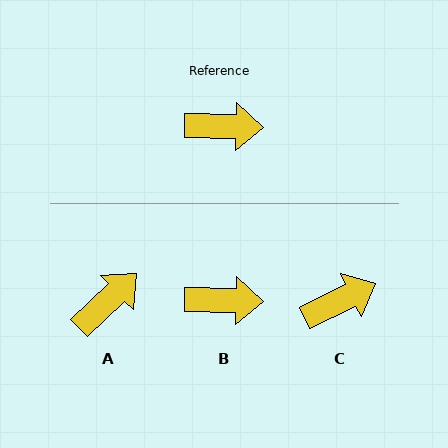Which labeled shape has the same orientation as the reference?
B.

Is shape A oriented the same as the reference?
No, it is off by about 44 degrees.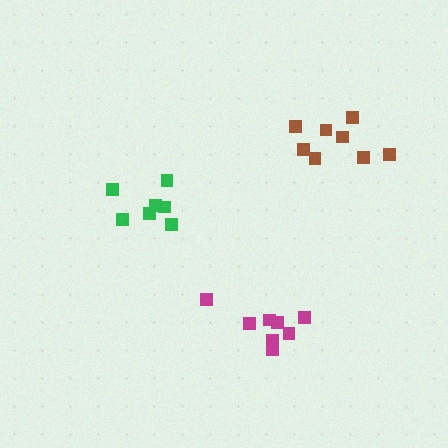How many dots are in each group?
Group 1: 8 dots, Group 2: 7 dots, Group 3: 8 dots (23 total).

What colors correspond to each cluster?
The clusters are colored: brown, green, magenta.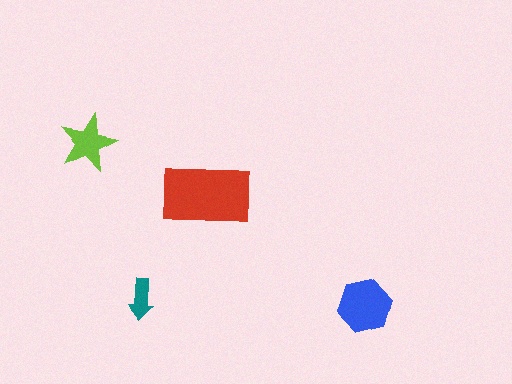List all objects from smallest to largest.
The teal arrow, the lime star, the blue hexagon, the red rectangle.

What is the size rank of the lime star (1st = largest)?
3rd.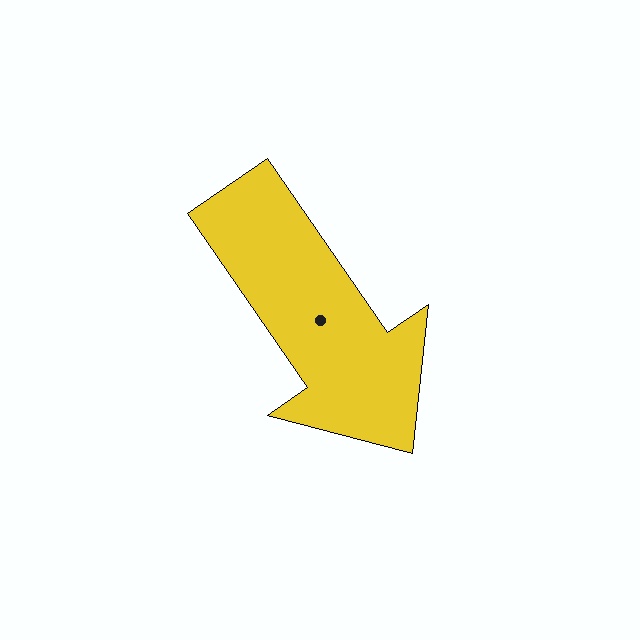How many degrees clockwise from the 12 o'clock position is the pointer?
Approximately 145 degrees.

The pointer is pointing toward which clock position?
Roughly 5 o'clock.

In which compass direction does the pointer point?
Southeast.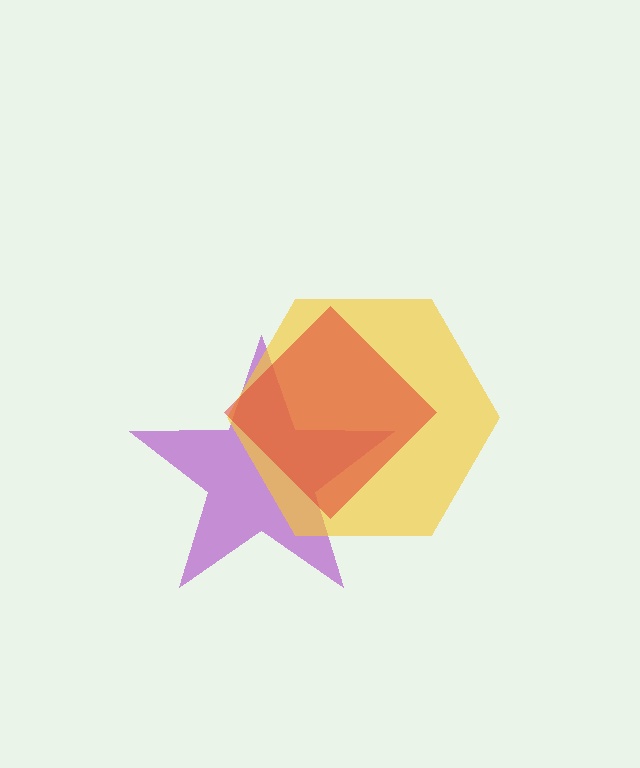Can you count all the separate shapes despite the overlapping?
Yes, there are 3 separate shapes.